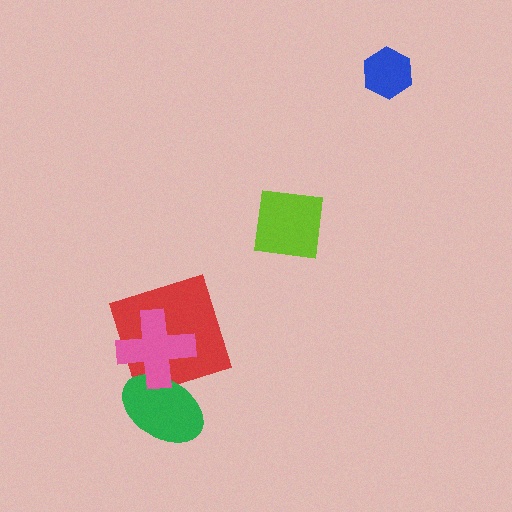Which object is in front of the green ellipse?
The pink cross is in front of the green ellipse.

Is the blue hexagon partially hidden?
No, no other shape covers it.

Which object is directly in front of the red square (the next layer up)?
The green ellipse is directly in front of the red square.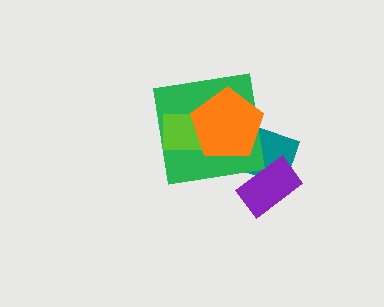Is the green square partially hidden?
Yes, it is partially covered by another shape.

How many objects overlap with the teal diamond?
3 objects overlap with the teal diamond.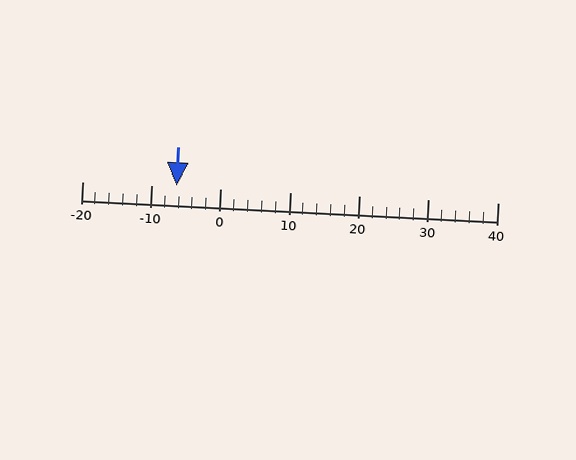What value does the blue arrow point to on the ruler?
The blue arrow points to approximately -6.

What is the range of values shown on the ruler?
The ruler shows values from -20 to 40.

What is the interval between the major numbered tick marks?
The major tick marks are spaced 10 units apart.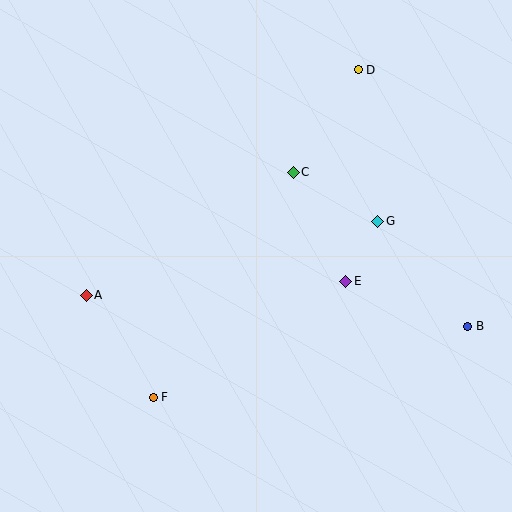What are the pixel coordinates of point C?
Point C is at (293, 172).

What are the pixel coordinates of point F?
Point F is at (153, 397).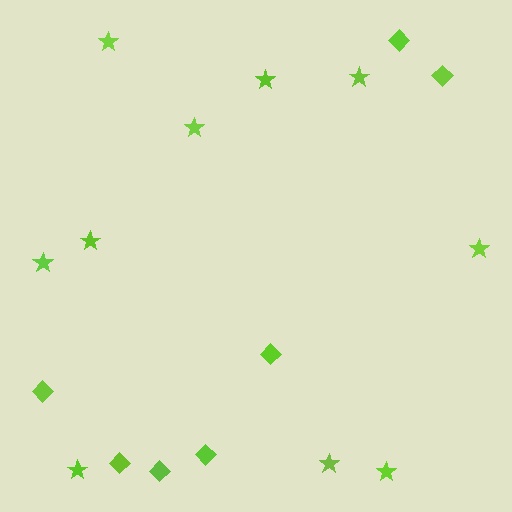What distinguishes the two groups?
There are 2 groups: one group of stars (10) and one group of diamonds (7).